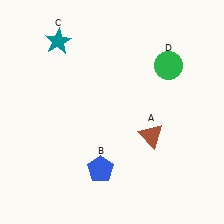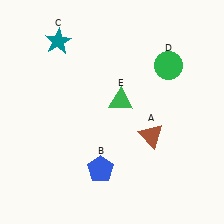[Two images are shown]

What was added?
A green triangle (E) was added in Image 2.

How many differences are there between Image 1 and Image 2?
There is 1 difference between the two images.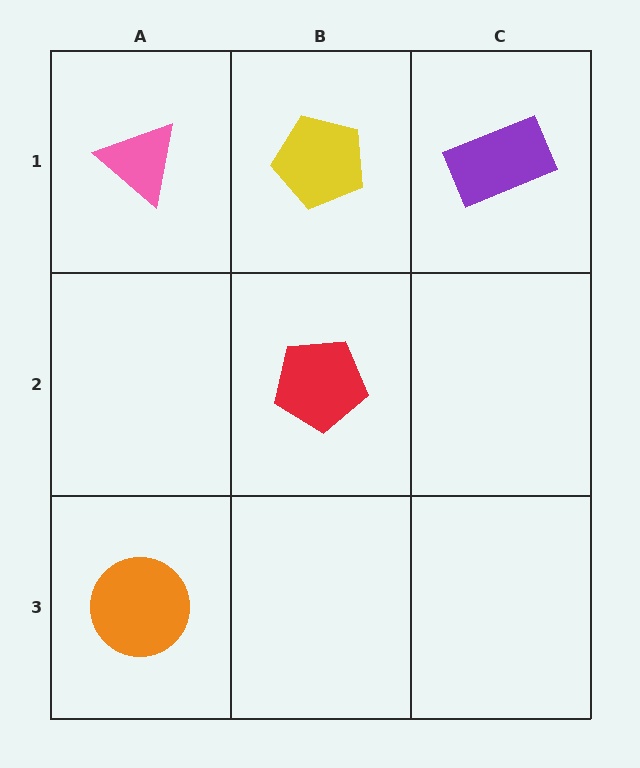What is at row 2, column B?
A red pentagon.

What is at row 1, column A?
A pink triangle.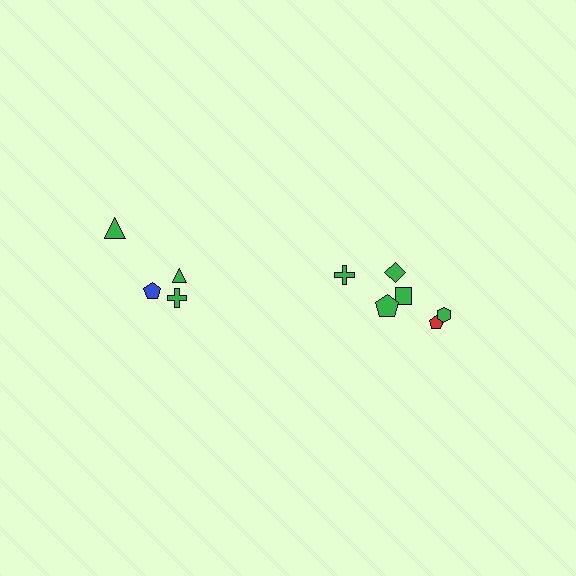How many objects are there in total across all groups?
There are 10 objects.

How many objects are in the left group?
There are 4 objects.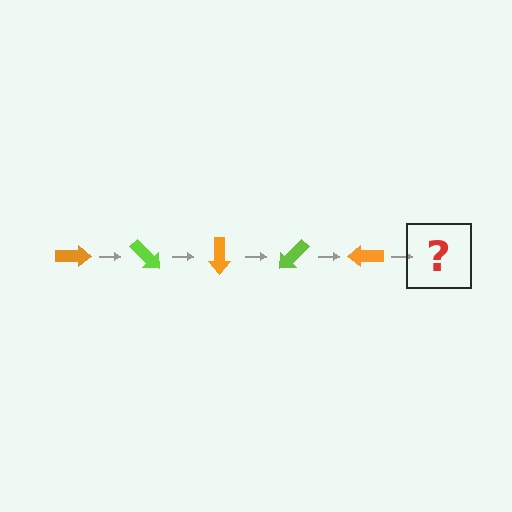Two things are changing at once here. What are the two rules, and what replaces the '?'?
The two rules are that it rotates 45 degrees each step and the color cycles through orange and lime. The '?' should be a lime arrow, rotated 225 degrees from the start.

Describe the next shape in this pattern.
It should be a lime arrow, rotated 225 degrees from the start.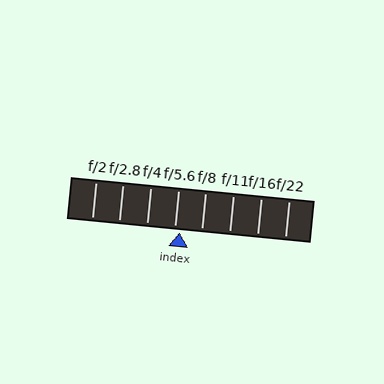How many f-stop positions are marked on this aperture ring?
There are 8 f-stop positions marked.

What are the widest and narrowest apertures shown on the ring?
The widest aperture shown is f/2 and the narrowest is f/22.